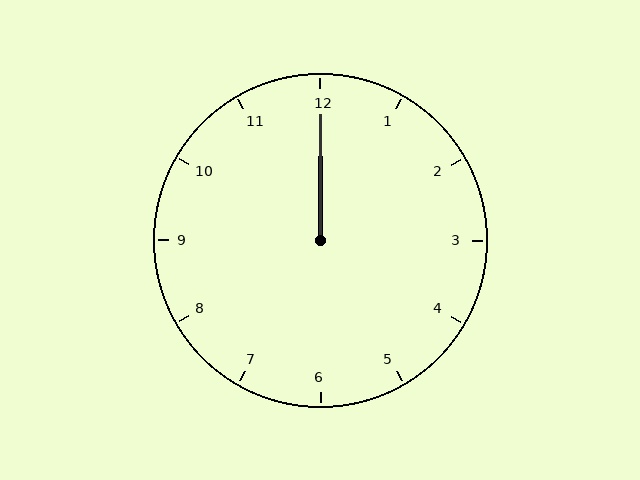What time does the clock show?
12:00.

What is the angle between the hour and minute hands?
Approximately 0 degrees.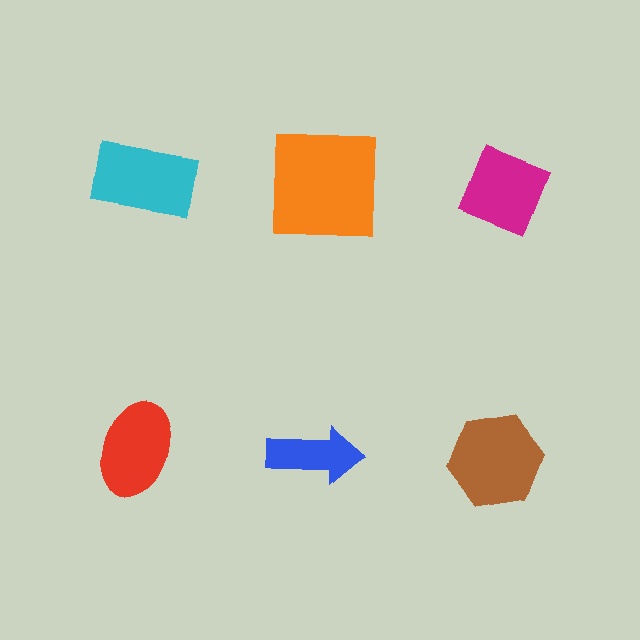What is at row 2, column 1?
A red ellipse.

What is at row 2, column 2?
A blue arrow.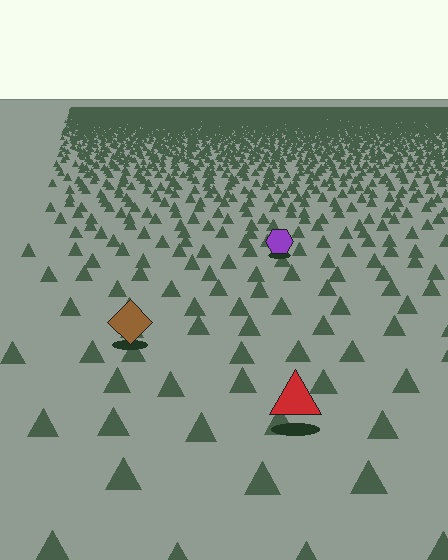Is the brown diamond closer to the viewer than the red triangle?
No. The red triangle is closer — you can tell from the texture gradient: the ground texture is coarser near it.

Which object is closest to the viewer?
The red triangle is closest. The texture marks near it are larger and more spread out.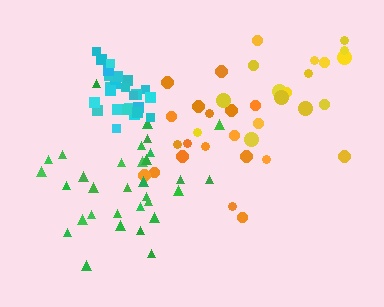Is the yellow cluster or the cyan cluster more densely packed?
Cyan.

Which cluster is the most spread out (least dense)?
Yellow.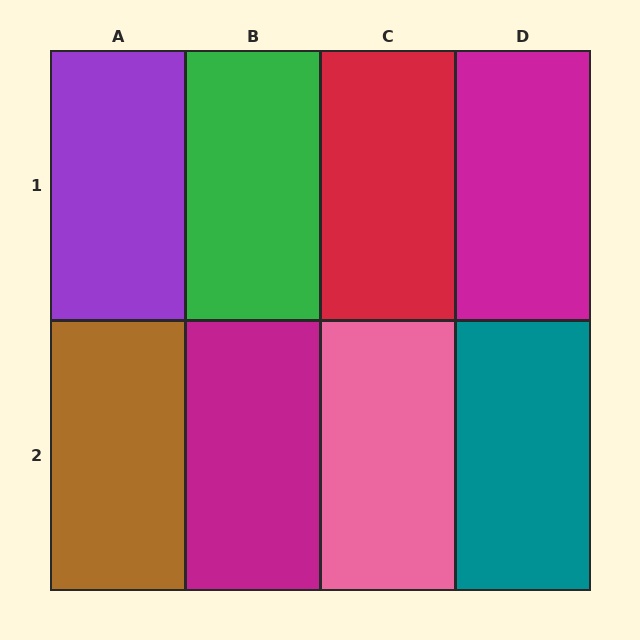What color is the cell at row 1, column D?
Magenta.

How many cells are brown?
1 cell is brown.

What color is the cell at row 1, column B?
Green.